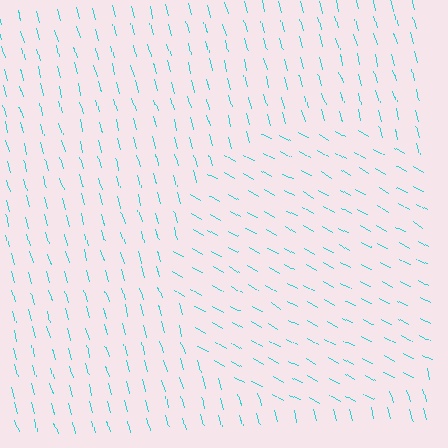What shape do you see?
I see a circle.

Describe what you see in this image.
The image is filled with small cyan line segments. A circle region in the image has lines oriented differently from the surrounding lines, creating a visible texture boundary.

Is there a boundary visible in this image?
Yes, there is a texture boundary formed by a change in line orientation.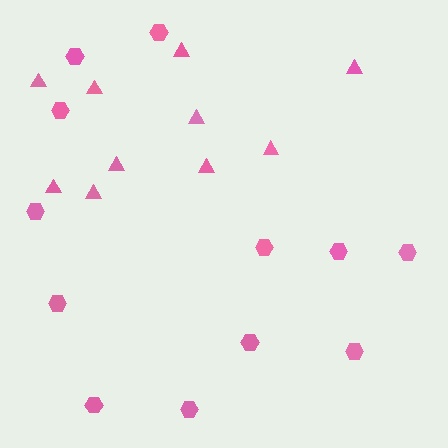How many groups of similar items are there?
There are 2 groups: one group of triangles (10) and one group of hexagons (12).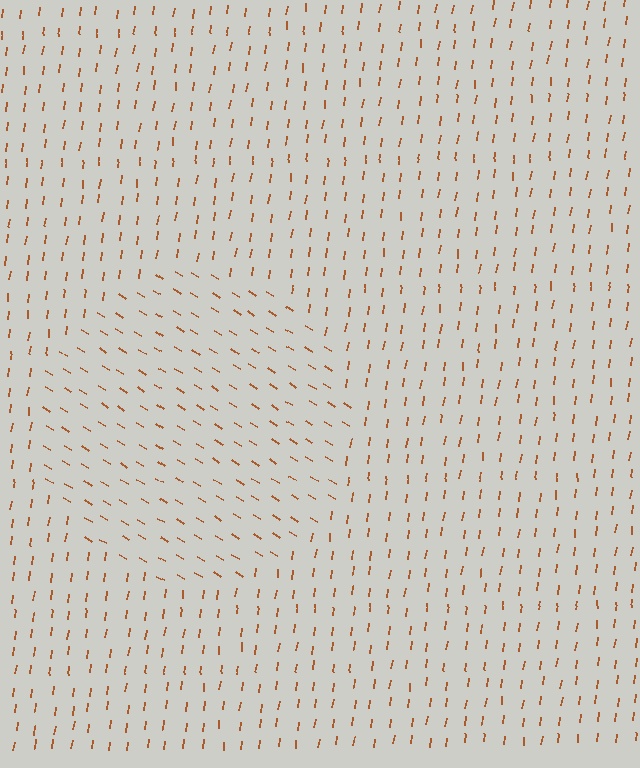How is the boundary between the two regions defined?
The boundary is defined purely by a change in line orientation (approximately 66 degrees difference). All lines are the same color and thickness.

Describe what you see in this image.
The image is filled with small brown line segments. A circle region in the image has lines oriented differently from the surrounding lines, creating a visible texture boundary.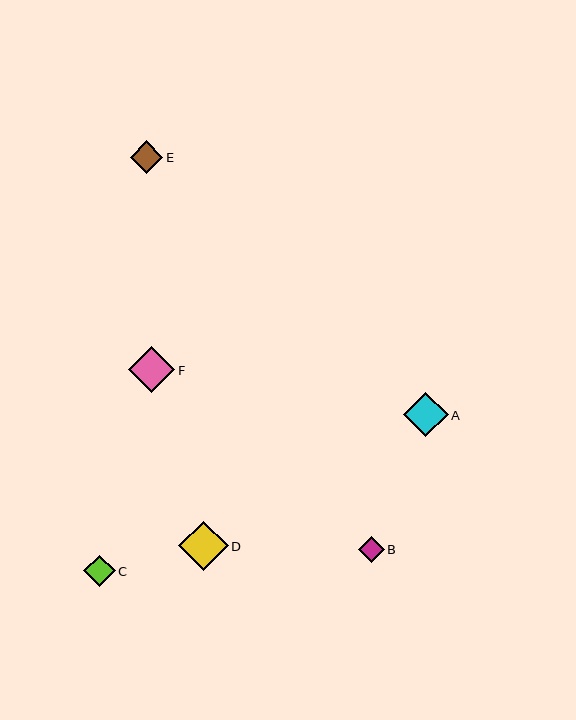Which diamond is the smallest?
Diamond B is the smallest with a size of approximately 26 pixels.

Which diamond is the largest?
Diamond D is the largest with a size of approximately 50 pixels.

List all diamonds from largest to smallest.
From largest to smallest: D, F, A, E, C, B.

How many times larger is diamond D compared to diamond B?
Diamond D is approximately 1.9 times the size of diamond B.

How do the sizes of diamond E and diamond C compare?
Diamond E and diamond C are approximately the same size.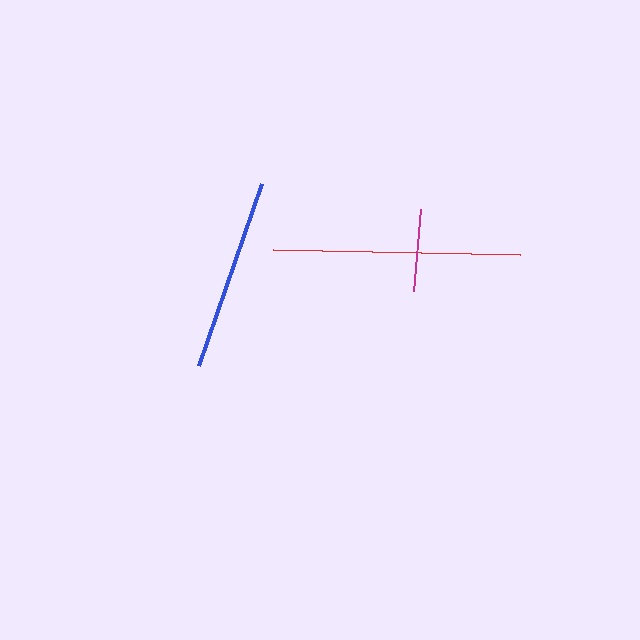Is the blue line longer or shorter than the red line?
The red line is longer than the blue line.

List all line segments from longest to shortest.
From longest to shortest: red, blue, magenta.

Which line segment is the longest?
The red line is the longest at approximately 248 pixels.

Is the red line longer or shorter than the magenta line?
The red line is longer than the magenta line.